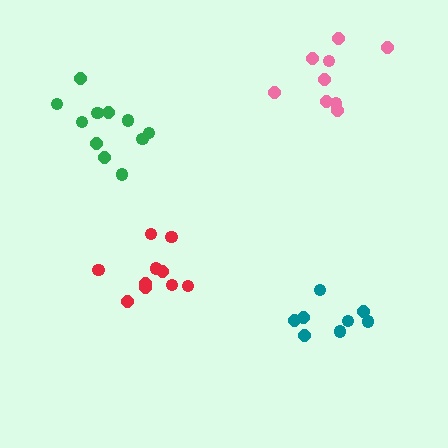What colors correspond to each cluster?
The clusters are colored: teal, pink, red, green.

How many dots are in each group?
Group 1: 8 dots, Group 2: 9 dots, Group 3: 10 dots, Group 4: 11 dots (38 total).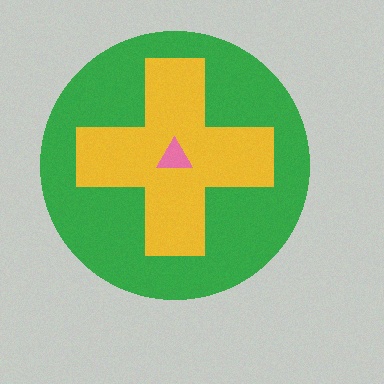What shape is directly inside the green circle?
The yellow cross.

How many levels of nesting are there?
3.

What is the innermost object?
The pink triangle.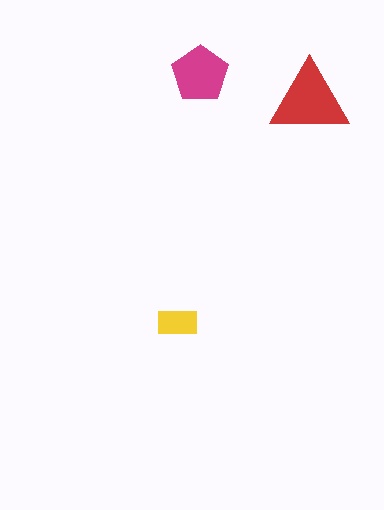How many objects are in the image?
There are 3 objects in the image.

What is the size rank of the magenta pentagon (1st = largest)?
2nd.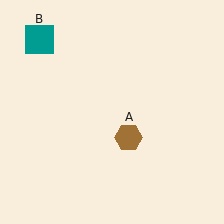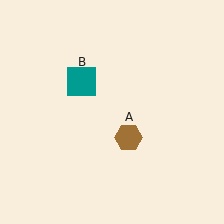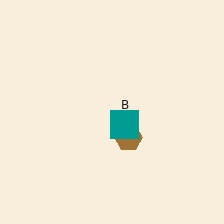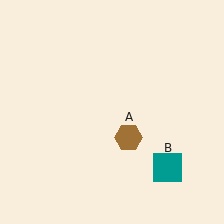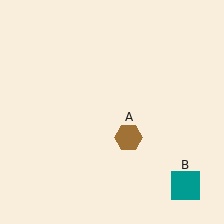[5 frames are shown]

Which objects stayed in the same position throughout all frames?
Brown hexagon (object A) remained stationary.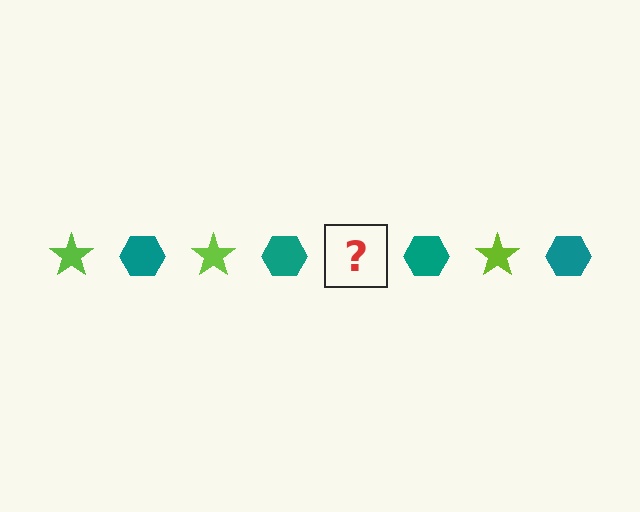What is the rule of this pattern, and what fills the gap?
The rule is that the pattern alternates between lime star and teal hexagon. The gap should be filled with a lime star.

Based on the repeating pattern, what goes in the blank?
The blank should be a lime star.